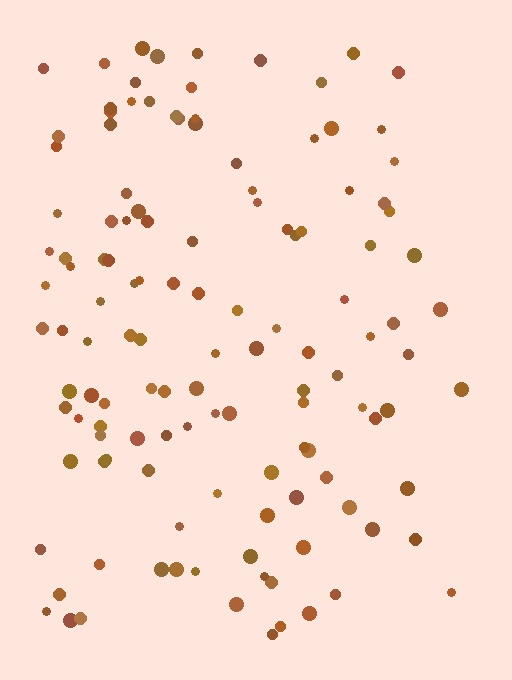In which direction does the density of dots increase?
From right to left, with the left side densest.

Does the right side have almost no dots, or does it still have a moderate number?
Still a moderate number, just noticeably fewer than the left.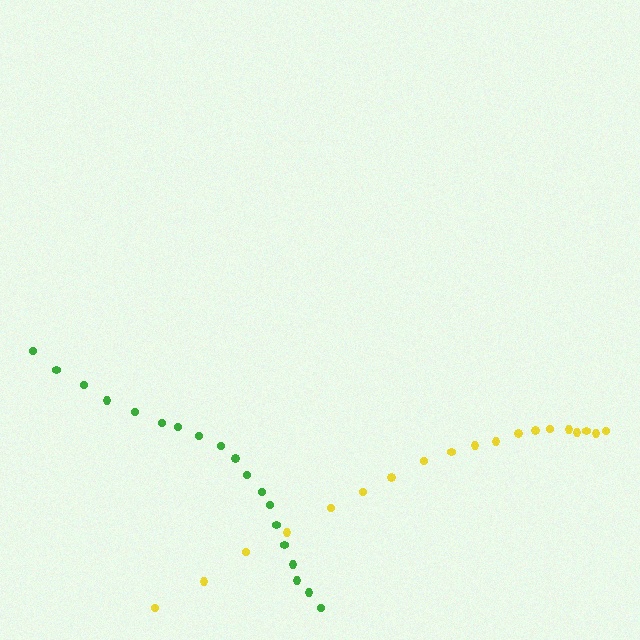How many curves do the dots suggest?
There are 2 distinct paths.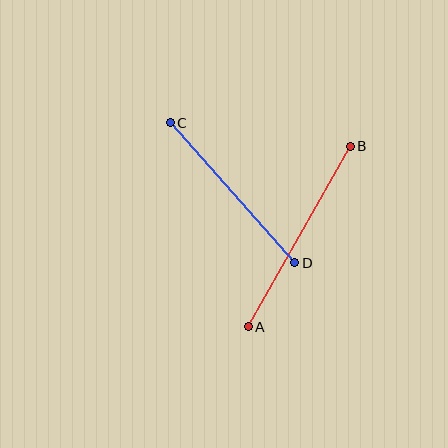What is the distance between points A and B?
The distance is approximately 207 pixels.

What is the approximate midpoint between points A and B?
The midpoint is at approximately (299, 237) pixels.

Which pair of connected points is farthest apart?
Points A and B are farthest apart.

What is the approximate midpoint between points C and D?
The midpoint is at approximately (232, 193) pixels.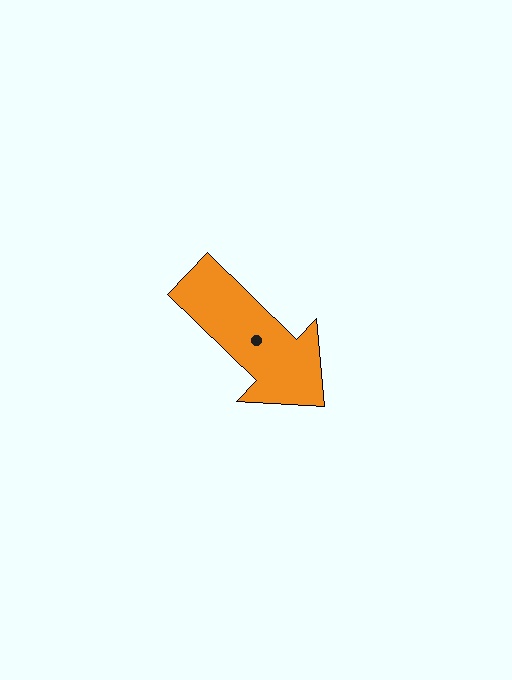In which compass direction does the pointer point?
Southeast.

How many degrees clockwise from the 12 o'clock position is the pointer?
Approximately 134 degrees.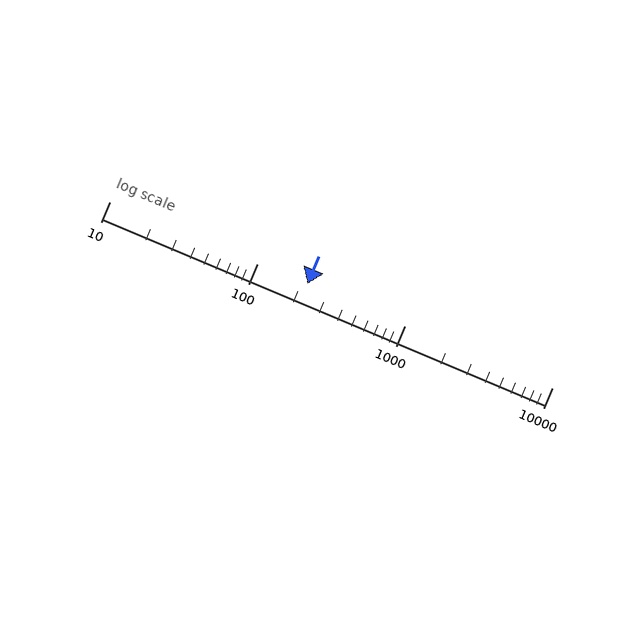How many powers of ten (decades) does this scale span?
The scale spans 3 decades, from 10 to 10000.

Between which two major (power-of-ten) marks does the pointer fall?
The pointer is between 100 and 1000.